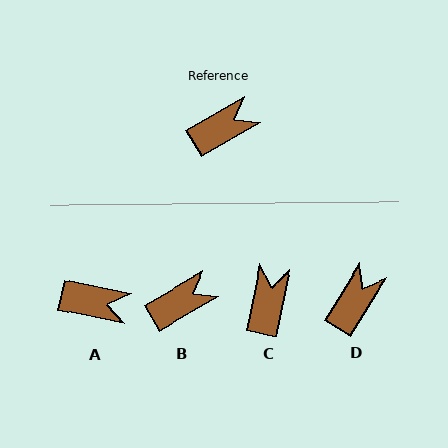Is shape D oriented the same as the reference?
No, it is off by about 28 degrees.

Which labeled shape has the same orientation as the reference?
B.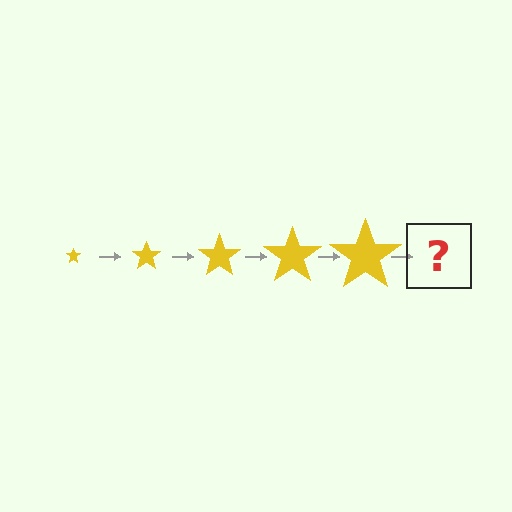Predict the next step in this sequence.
The next step is a yellow star, larger than the previous one.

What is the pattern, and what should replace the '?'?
The pattern is that the star gets progressively larger each step. The '?' should be a yellow star, larger than the previous one.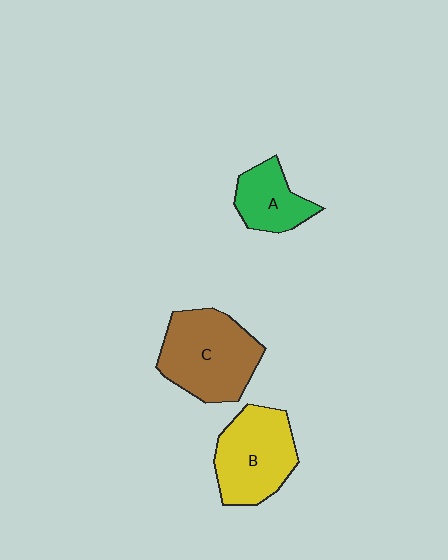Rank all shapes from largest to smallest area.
From largest to smallest: C (brown), B (yellow), A (green).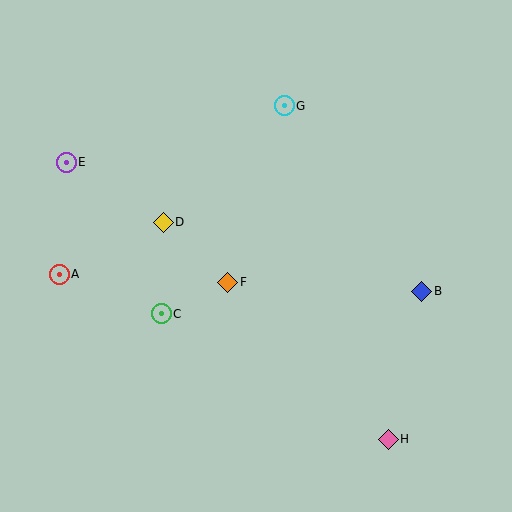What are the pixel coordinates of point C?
Point C is at (161, 314).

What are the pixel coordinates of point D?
Point D is at (163, 222).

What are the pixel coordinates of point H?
Point H is at (388, 439).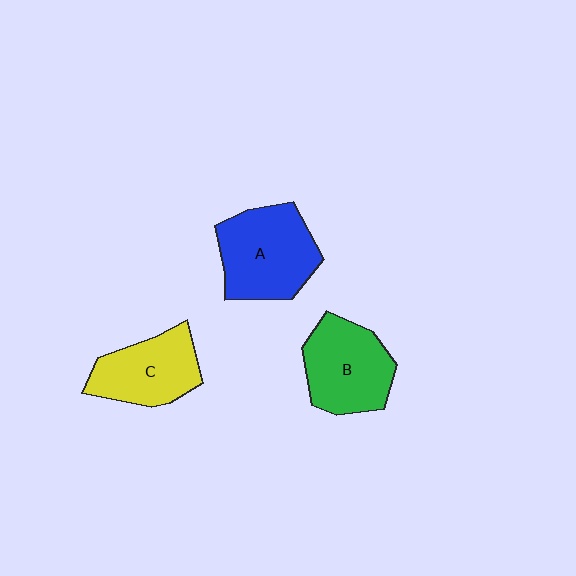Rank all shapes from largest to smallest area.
From largest to smallest: A (blue), B (green), C (yellow).